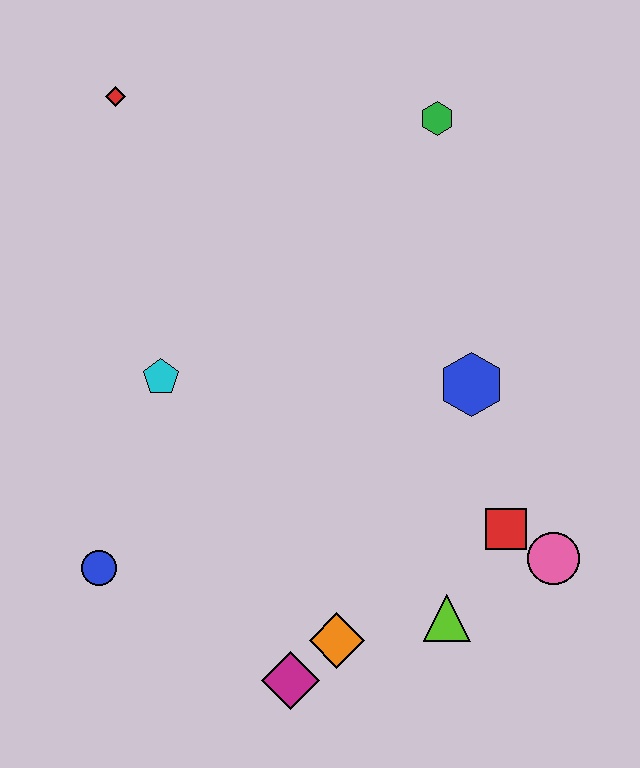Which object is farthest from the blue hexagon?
The red diamond is farthest from the blue hexagon.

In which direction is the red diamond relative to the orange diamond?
The red diamond is above the orange diamond.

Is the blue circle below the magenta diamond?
No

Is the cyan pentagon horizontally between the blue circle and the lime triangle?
Yes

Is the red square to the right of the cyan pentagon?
Yes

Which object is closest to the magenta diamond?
The orange diamond is closest to the magenta diamond.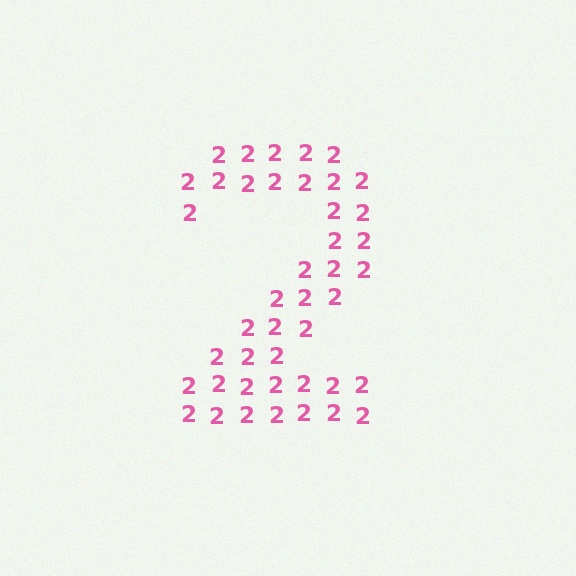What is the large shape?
The large shape is the digit 2.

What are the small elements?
The small elements are digit 2's.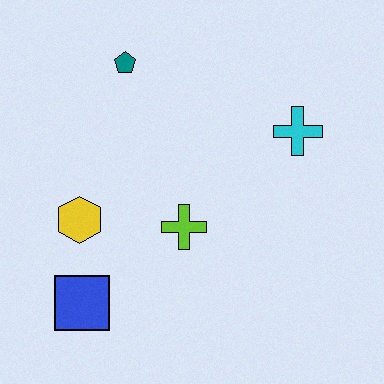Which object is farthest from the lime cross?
The teal pentagon is farthest from the lime cross.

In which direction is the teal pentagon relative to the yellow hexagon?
The teal pentagon is above the yellow hexagon.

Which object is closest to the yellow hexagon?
The blue square is closest to the yellow hexagon.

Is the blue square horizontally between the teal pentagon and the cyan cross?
No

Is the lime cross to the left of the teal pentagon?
No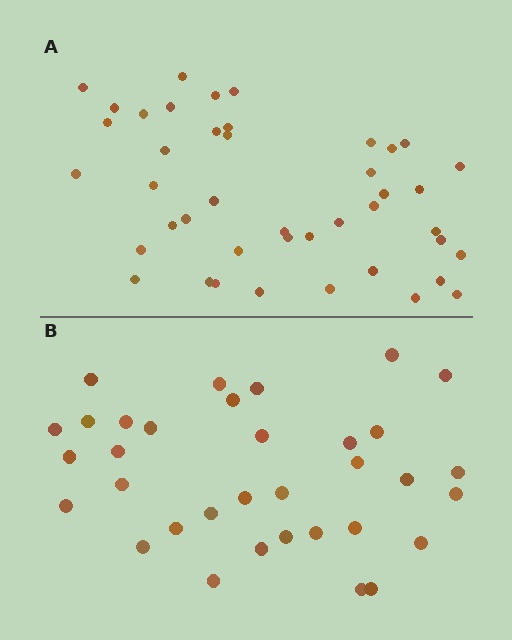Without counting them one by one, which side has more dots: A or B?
Region A (the top region) has more dots.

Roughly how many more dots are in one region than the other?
Region A has roughly 8 or so more dots than region B.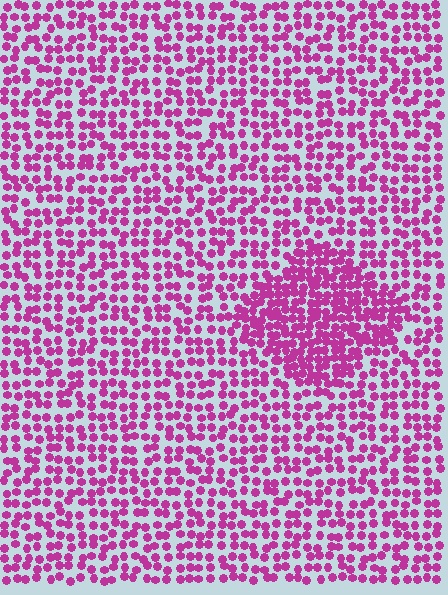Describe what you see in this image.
The image contains small magenta elements arranged at two different densities. A diamond-shaped region is visible where the elements are more densely packed than the surrounding area.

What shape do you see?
I see a diamond.